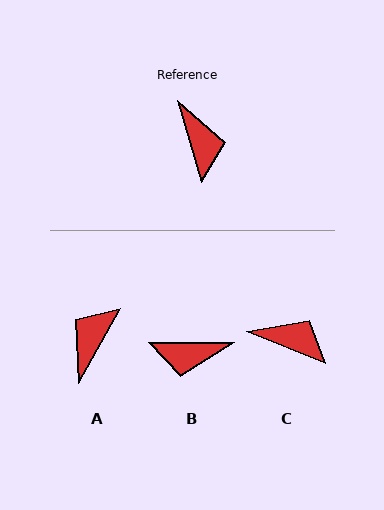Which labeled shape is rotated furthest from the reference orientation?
A, about 135 degrees away.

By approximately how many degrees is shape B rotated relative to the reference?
Approximately 106 degrees clockwise.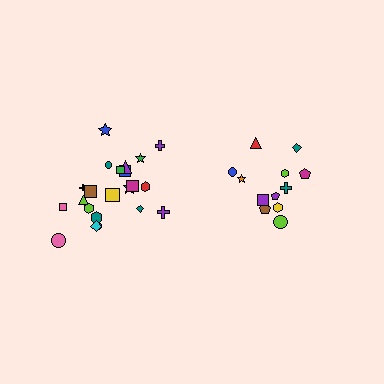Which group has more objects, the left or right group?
The left group.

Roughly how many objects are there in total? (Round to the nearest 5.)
Roughly 35 objects in total.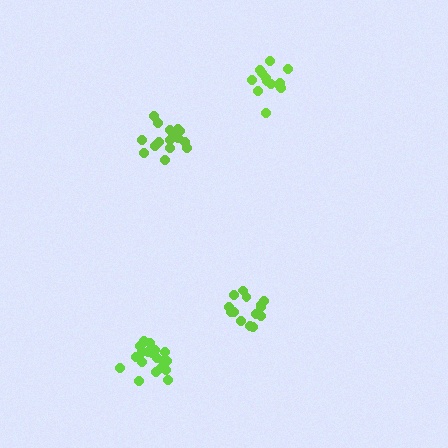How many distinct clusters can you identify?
There are 4 distinct clusters.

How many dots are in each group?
Group 1: 20 dots, Group 2: 17 dots, Group 3: 14 dots, Group 4: 14 dots (65 total).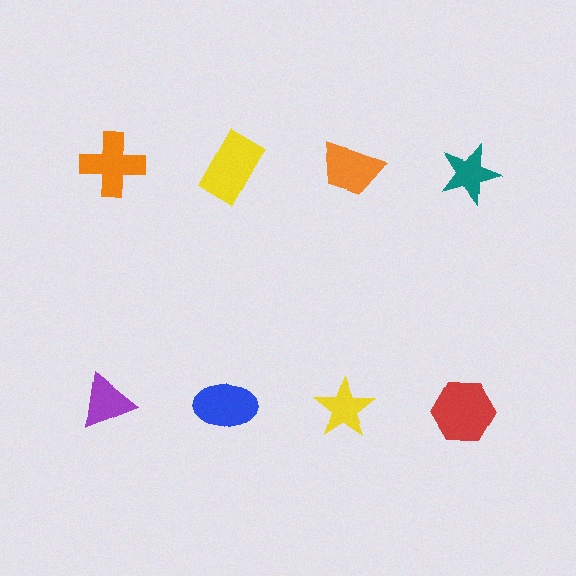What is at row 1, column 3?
An orange trapezoid.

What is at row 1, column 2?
A yellow rectangle.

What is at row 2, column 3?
A yellow star.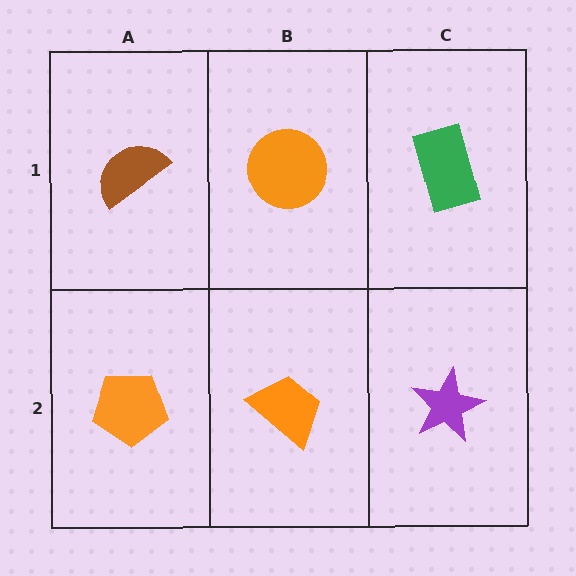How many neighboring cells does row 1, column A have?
2.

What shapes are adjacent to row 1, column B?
An orange trapezoid (row 2, column B), a brown semicircle (row 1, column A), a green rectangle (row 1, column C).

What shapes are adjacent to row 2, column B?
An orange circle (row 1, column B), an orange pentagon (row 2, column A), a purple star (row 2, column C).